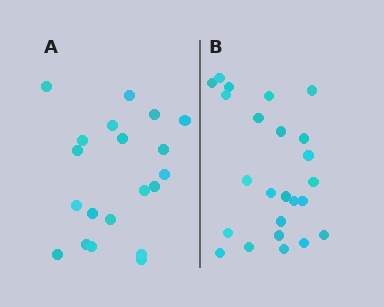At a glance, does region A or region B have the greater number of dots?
Region B (the right region) has more dots.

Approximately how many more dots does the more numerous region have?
Region B has about 4 more dots than region A.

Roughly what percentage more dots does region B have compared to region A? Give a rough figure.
About 20% more.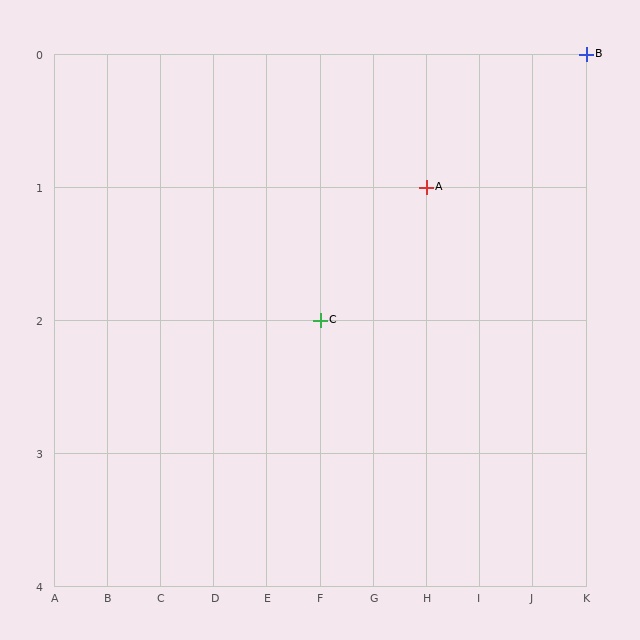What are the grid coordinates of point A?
Point A is at grid coordinates (H, 1).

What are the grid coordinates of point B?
Point B is at grid coordinates (K, 0).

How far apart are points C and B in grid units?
Points C and B are 5 columns and 2 rows apart (about 5.4 grid units diagonally).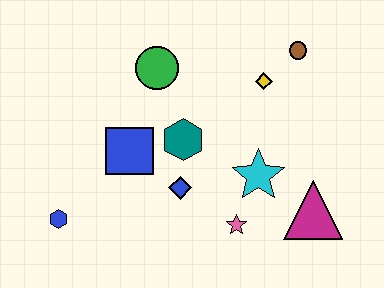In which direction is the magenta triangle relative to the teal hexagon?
The magenta triangle is to the right of the teal hexagon.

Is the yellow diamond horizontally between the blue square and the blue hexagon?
No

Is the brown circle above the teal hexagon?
Yes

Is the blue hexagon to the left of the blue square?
Yes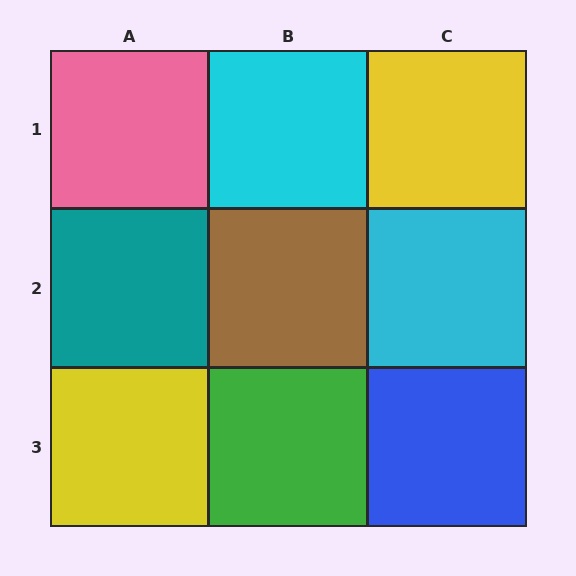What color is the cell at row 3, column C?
Blue.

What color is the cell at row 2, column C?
Cyan.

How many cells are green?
1 cell is green.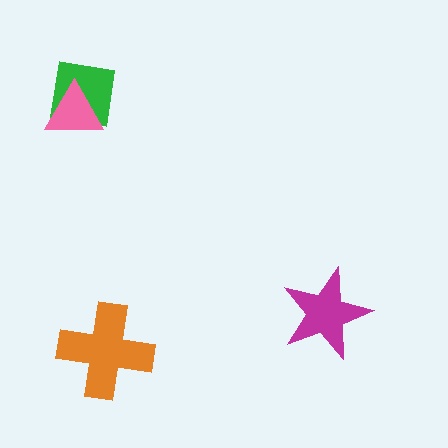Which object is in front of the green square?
The pink triangle is in front of the green square.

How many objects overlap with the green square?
1 object overlaps with the green square.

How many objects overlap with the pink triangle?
1 object overlaps with the pink triangle.